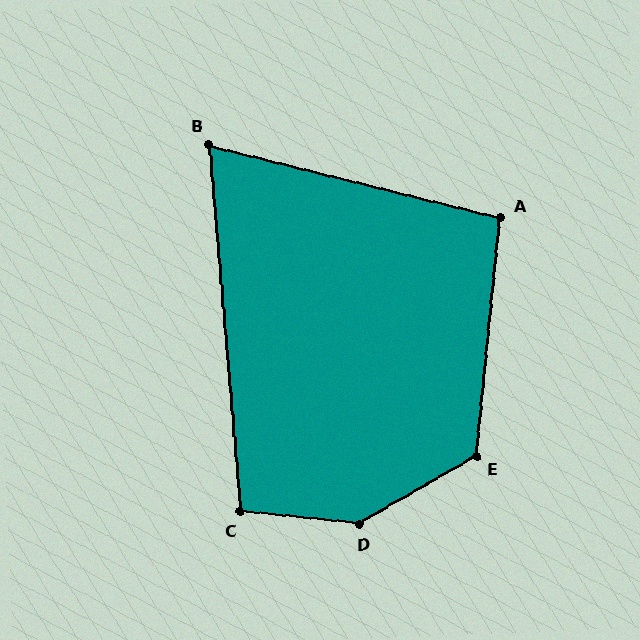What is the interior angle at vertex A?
Approximately 98 degrees (obtuse).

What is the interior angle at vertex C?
Approximately 101 degrees (obtuse).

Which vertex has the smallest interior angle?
B, at approximately 71 degrees.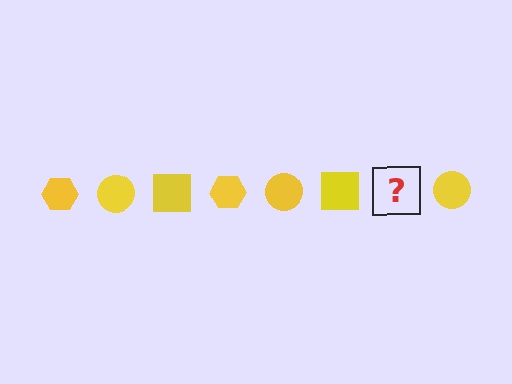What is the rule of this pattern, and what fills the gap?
The rule is that the pattern cycles through hexagon, circle, square shapes in yellow. The gap should be filled with a yellow hexagon.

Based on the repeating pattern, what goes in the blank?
The blank should be a yellow hexagon.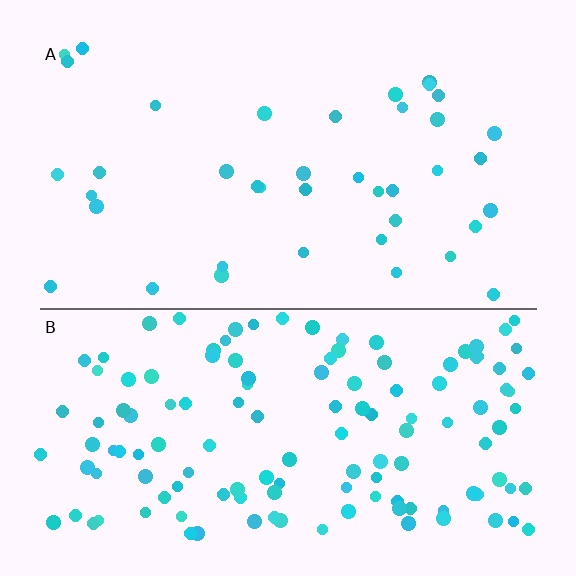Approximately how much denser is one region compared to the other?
Approximately 3.3× — region B over region A.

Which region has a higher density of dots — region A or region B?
B (the bottom).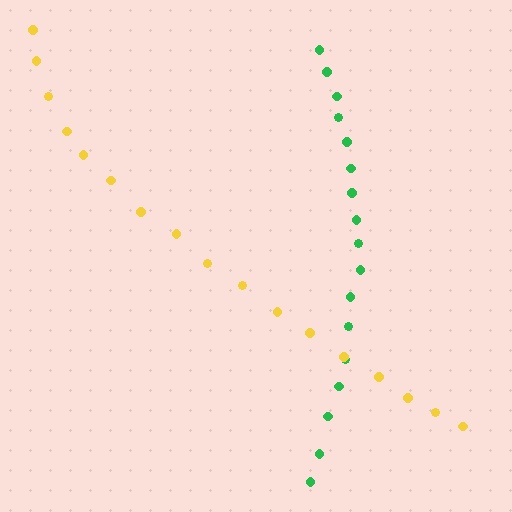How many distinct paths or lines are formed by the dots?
There are 2 distinct paths.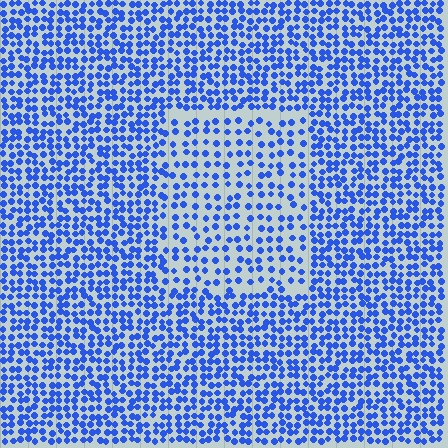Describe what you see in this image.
The image contains small blue elements arranged at two different densities. A rectangle-shaped region is visible where the elements are less densely packed than the surrounding area.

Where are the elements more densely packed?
The elements are more densely packed outside the rectangle boundary.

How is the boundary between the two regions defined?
The boundary is defined by a change in element density (approximately 1.8x ratio). All elements are the same color, size, and shape.